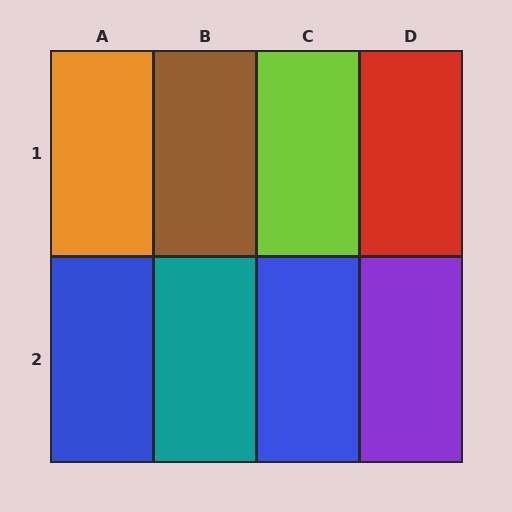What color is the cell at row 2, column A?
Blue.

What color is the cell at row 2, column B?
Teal.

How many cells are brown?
1 cell is brown.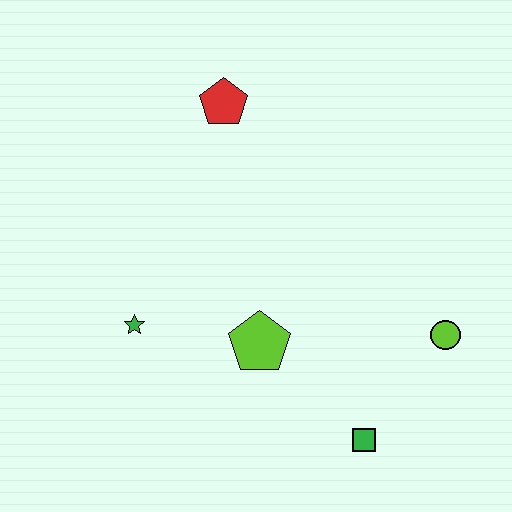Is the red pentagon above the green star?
Yes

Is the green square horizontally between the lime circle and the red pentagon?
Yes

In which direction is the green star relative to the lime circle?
The green star is to the left of the lime circle.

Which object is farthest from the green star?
The lime circle is farthest from the green star.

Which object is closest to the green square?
The lime circle is closest to the green square.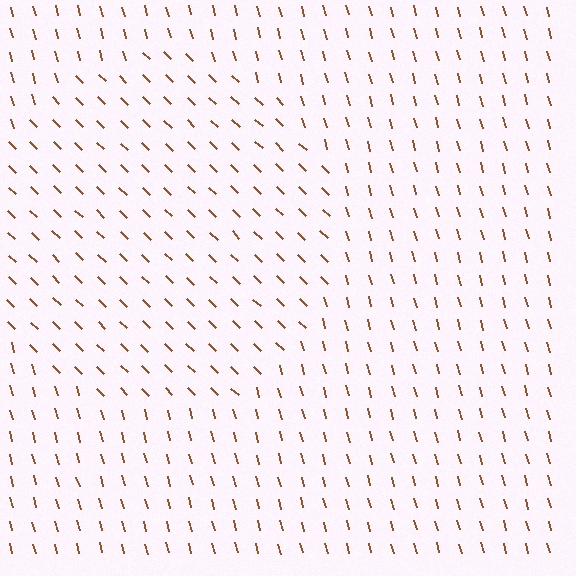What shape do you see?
I see a circle.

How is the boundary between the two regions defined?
The boundary is defined purely by a change in line orientation (approximately 31 degrees difference). All lines are the same color and thickness.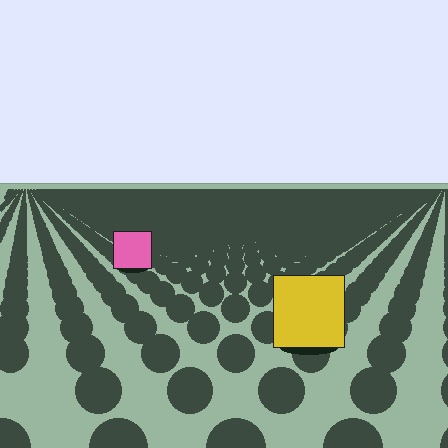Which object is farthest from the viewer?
The pink square is farthest from the viewer. It appears smaller and the ground texture around it is denser.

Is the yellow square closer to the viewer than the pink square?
Yes. The yellow square is closer — you can tell from the texture gradient: the ground texture is coarser near it.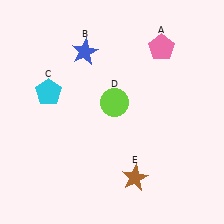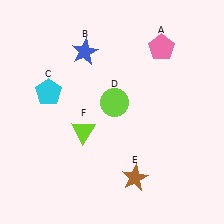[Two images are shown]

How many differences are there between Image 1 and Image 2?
There is 1 difference between the two images.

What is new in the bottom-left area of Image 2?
A lime triangle (F) was added in the bottom-left area of Image 2.